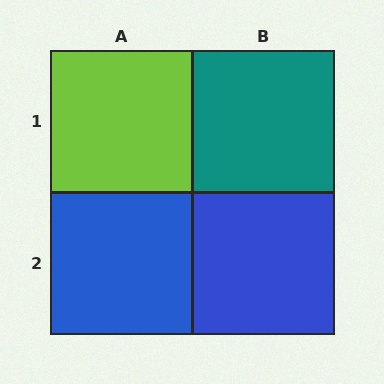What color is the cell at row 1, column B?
Teal.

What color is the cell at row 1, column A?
Lime.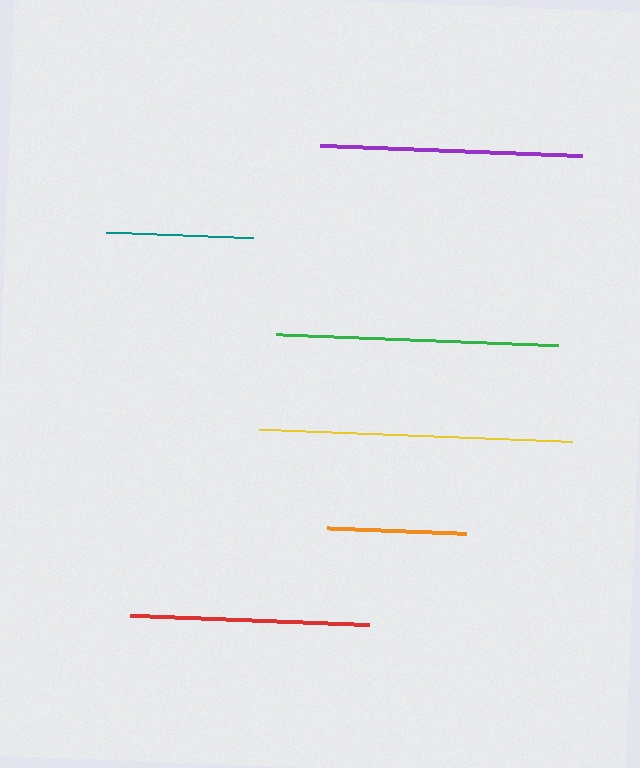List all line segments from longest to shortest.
From longest to shortest: yellow, green, purple, red, teal, orange.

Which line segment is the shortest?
The orange line is the shortest at approximately 139 pixels.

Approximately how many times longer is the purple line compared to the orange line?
The purple line is approximately 1.9 times the length of the orange line.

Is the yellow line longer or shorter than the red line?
The yellow line is longer than the red line.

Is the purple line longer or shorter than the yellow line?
The yellow line is longer than the purple line.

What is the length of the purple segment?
The purple segment is approximately 262 pixels long.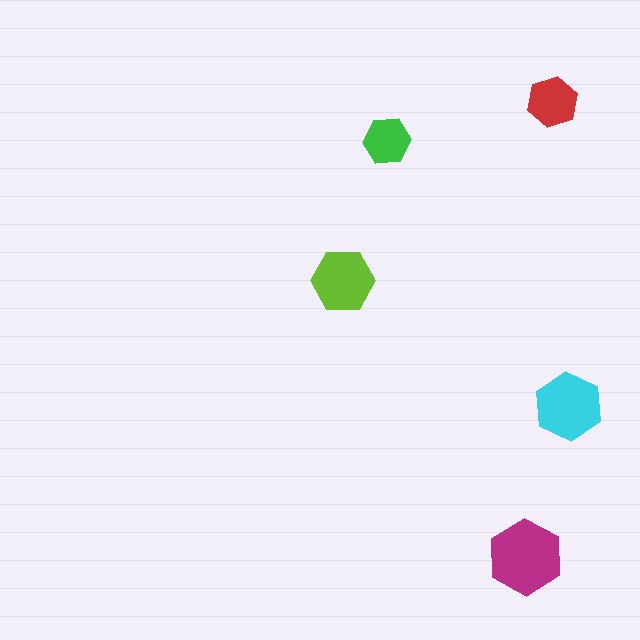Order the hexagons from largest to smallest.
the magenta one, the cyan one, the lime one, the red one, the green one.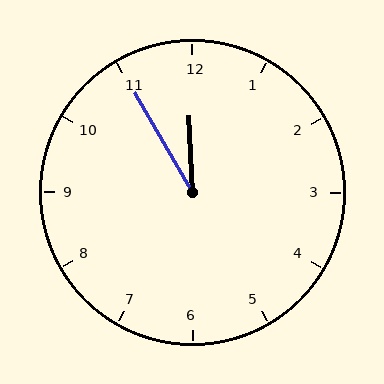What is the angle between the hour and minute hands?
Approximately 28 degrees.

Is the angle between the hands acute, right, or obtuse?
It is acute.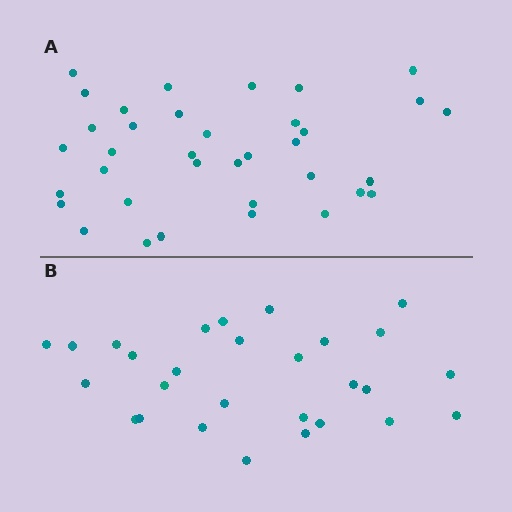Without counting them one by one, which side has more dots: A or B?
Region A (the top region) has more dots.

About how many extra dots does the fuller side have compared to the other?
Region A has roughly 8 or so more dots than region B.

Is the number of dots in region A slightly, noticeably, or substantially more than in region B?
Region A has noticeably more, but not dramatically so. The ratio is roughly 1.3 to 1.